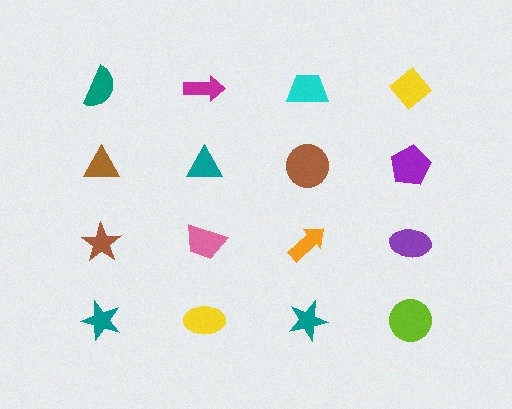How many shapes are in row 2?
4 shapes.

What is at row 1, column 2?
A magenta arrow.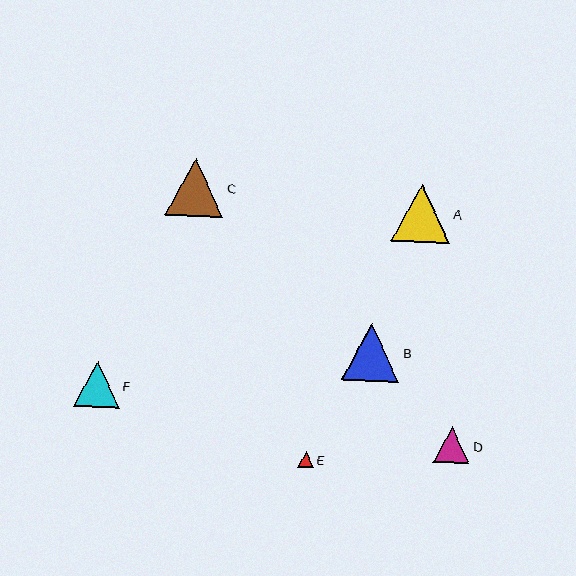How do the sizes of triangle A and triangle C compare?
Triangle A and triangle C are approximately the same size.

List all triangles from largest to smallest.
From largest to smallest: A, C, B, F, D, E.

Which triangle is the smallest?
Triangle E is the smallest with a size of approximately 16 pixels.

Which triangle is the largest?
Triangle A is the largest with a size of approximately 59 pixels.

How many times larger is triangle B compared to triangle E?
Triangle B is approximately 3.6 times the size of triangle E.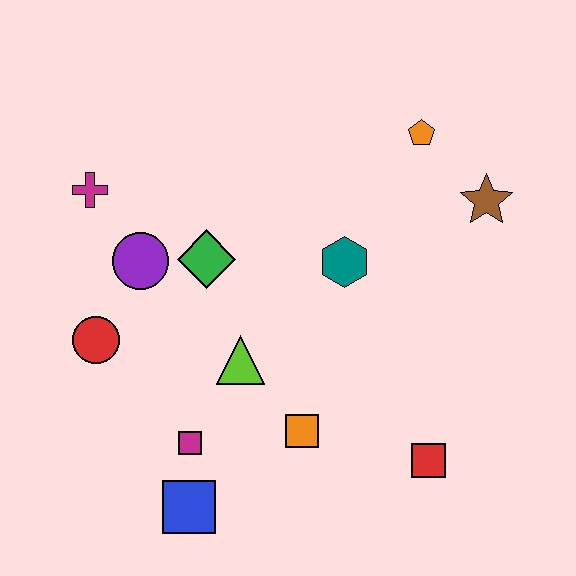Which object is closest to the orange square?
The lime triangle is closest to the orange square.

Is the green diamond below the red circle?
No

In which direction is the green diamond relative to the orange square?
The green diamond is above the orange square.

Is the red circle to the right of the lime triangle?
No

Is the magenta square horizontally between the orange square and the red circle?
Yes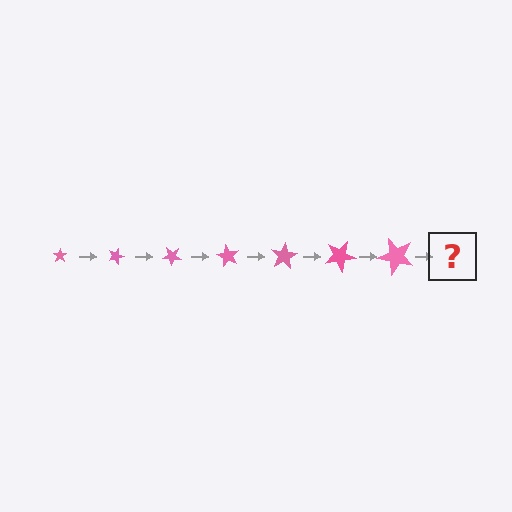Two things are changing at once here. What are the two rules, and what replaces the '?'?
The two rules are that the star grows larger each step and it rotates 20 degrees each step. The '?' should be a star, larger than the previous one and rotated 140 degrees from the start.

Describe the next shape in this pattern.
It should be a star, larger than the previous one and rotated 140 degrees from the start.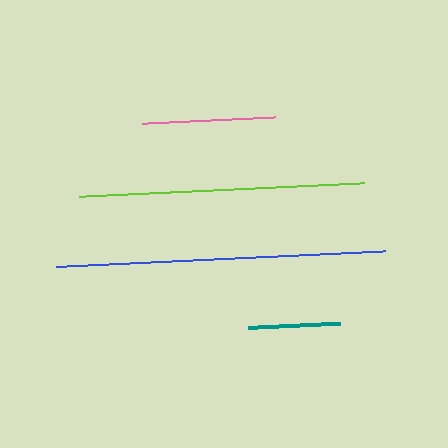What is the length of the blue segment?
The blue segment is approximately 330 pixels long.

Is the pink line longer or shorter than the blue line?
The blue line is longer than the pink line.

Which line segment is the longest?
The blue line is the longest at approximately 330 pixels.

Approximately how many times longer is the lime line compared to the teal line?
The lime line is approximately 3.1 times the length of the teal line.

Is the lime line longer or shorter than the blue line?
The blue line is longer than the lime line.